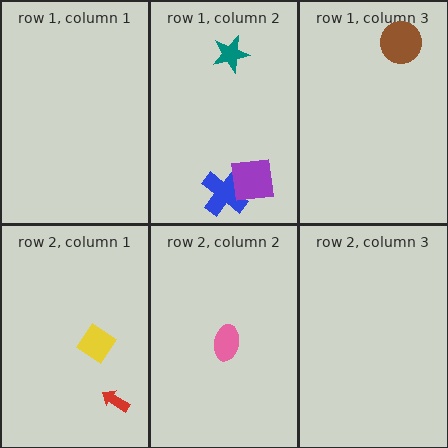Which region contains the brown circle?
The row 1, column 3 region.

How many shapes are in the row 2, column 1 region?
2.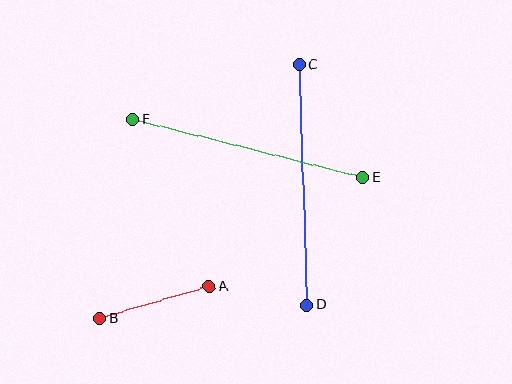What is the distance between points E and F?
The distance is approximately 237 pixels.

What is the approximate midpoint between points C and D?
The midpoint is at approximately (303, 185) pixels.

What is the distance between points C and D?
The distance is approximately 241 pixels.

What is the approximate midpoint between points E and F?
The midpoint is at approximately (248, 148) pixels.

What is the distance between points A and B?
The distance is approximately 114 pixels.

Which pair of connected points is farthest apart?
Points C and D are farthest apart.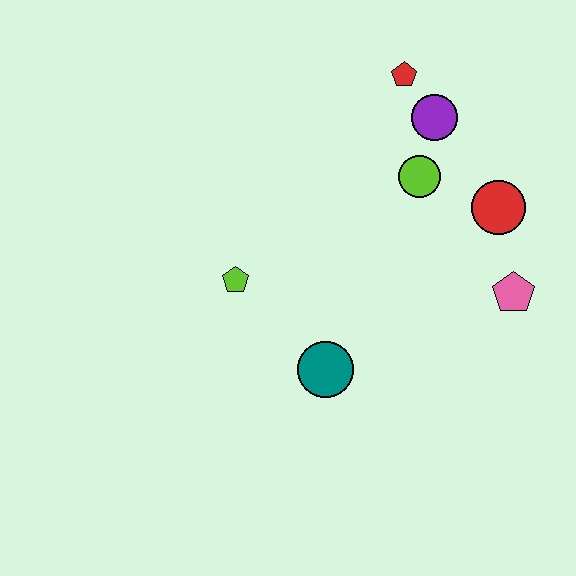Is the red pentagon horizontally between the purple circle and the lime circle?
No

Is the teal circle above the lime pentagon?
No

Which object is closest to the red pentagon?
The purple circle is closest to the red pentagon.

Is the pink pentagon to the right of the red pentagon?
Yes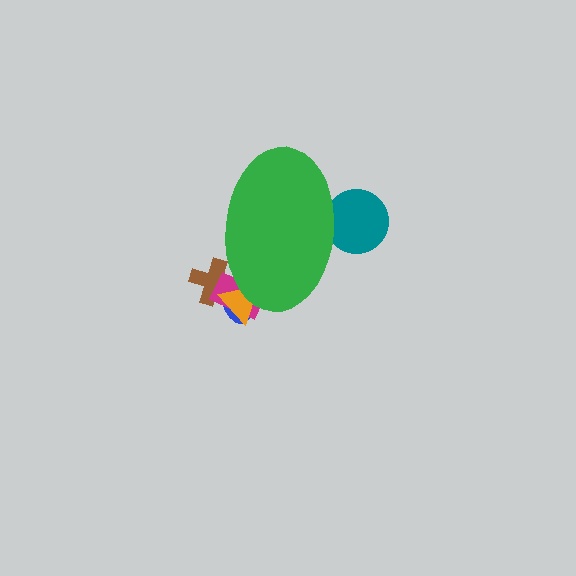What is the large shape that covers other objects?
A green ellipse.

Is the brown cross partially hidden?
Yes, the brown cross is partially hidden behind the green ellipse.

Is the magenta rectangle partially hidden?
Yes, the magenta rectangle is partially hidden behind the green ellipse.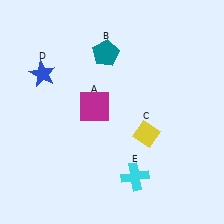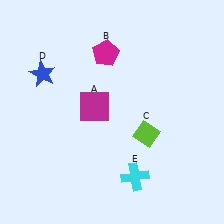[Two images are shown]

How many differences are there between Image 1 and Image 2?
There are 2 differences between the two images.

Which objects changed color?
B changed from teal to magenta. C changed from yellow to lime.